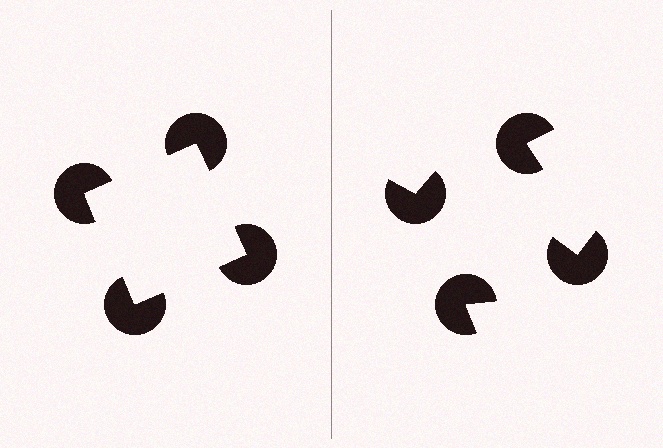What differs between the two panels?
The pac-man discs are positioned identically on both sides; only the wedge orientations differ. On the left they align to a square; on the right they are misaligned.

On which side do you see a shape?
An illusory square appears on the left side. On the right side the wedge cuts are rotated, so no coherent shape forms.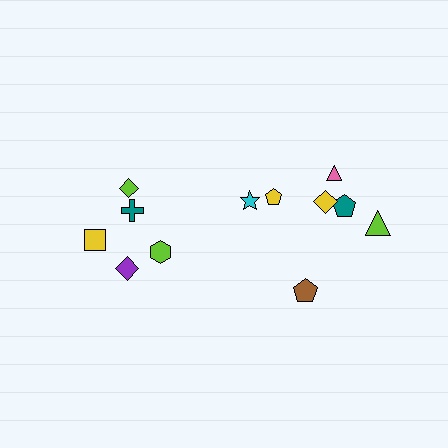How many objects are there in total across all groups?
There are 12 objects.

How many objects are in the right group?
There are 7 objects.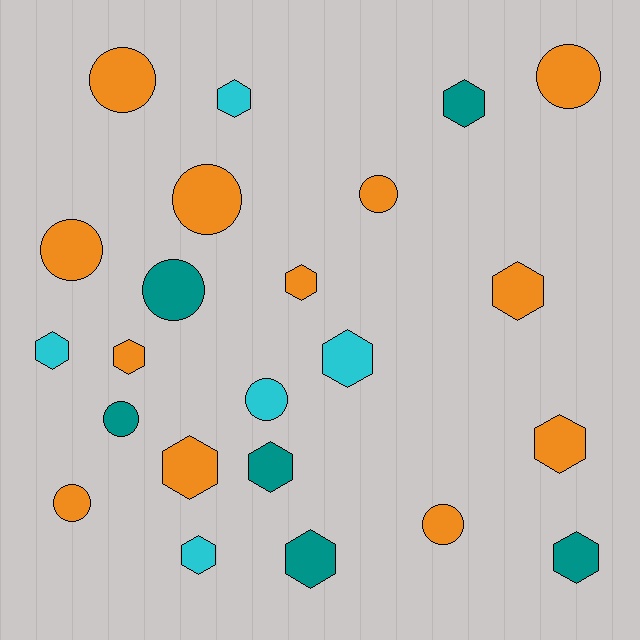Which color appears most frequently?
Orange, with 12 objects.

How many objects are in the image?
There are 23 objects.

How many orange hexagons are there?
There are 5 orange hexagons.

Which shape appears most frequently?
Hexagon, with 13 objects.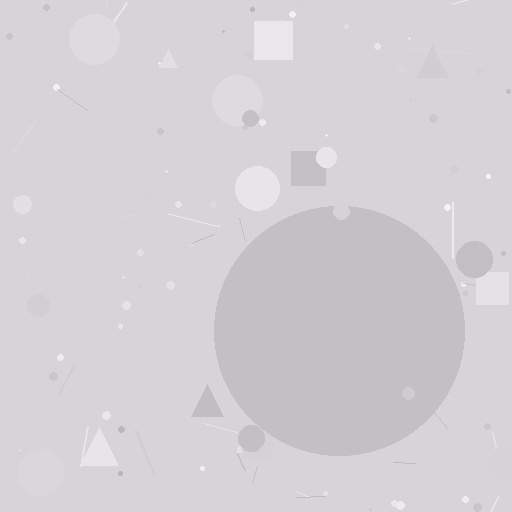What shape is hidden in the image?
A circle is hidden in the image.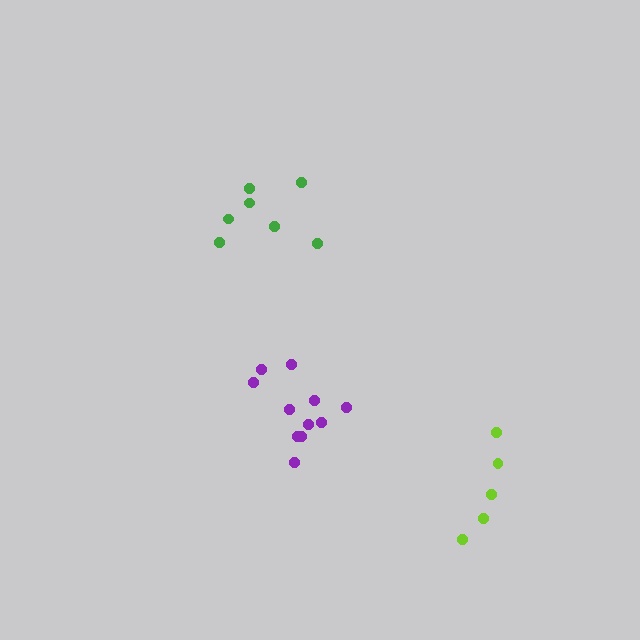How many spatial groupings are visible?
There are 3 spatial groupings.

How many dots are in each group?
Group 1: 7 dots, Group 2: 11 dots, Group 3: 5 dots (23 total).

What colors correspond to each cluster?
The clusters are colored: green, purple, lime.